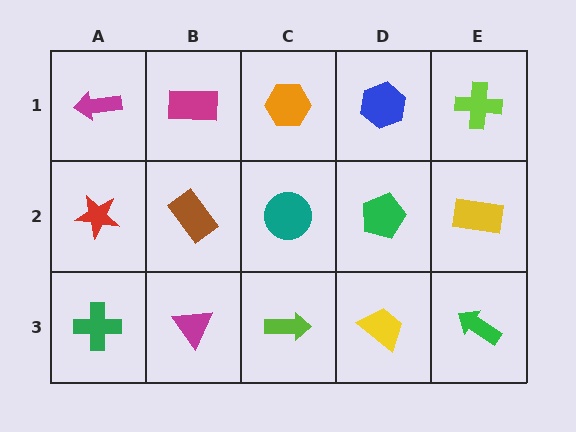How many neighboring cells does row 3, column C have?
3.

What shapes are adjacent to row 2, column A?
A magenta arrow (row 1, column A), a green cross (row 3, column A), a brown rectangle (row 2, column B).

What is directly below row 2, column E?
A green arrow.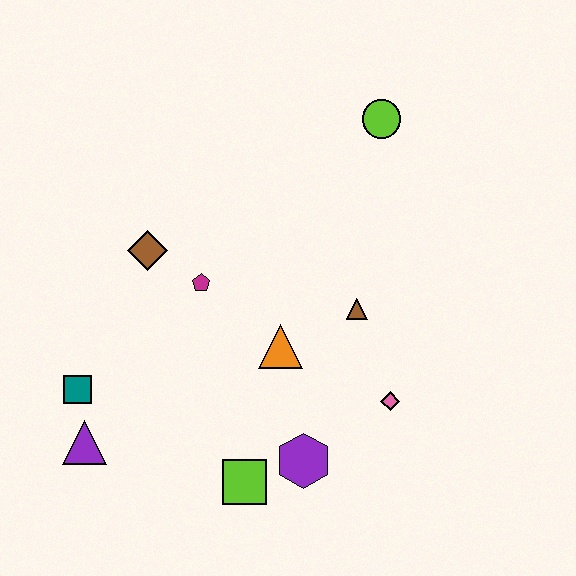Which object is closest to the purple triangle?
The teal square is closest to the purple triangle.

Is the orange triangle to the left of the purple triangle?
No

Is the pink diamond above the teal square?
No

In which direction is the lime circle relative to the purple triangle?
The lime circle is above the purple triangle.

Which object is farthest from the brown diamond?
The pink diamond is farthest from the brown diamond.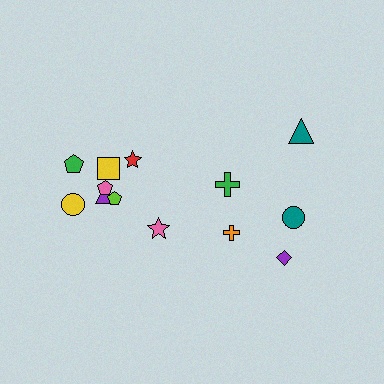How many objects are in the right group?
There are 5 objects.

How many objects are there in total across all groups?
There are 13 objects.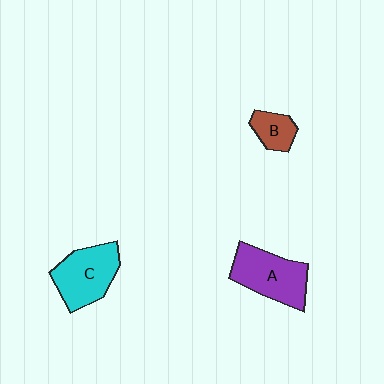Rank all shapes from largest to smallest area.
From largest to smallest: A (purple), C (cyan), B (brown).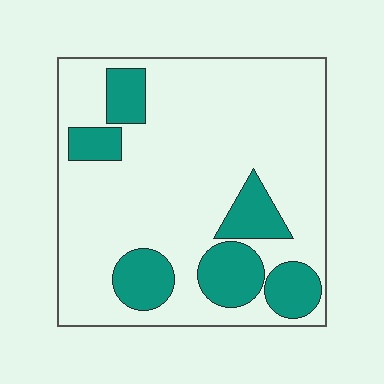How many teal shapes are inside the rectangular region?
6.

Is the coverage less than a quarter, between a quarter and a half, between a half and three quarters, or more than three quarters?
Less than a quarter.